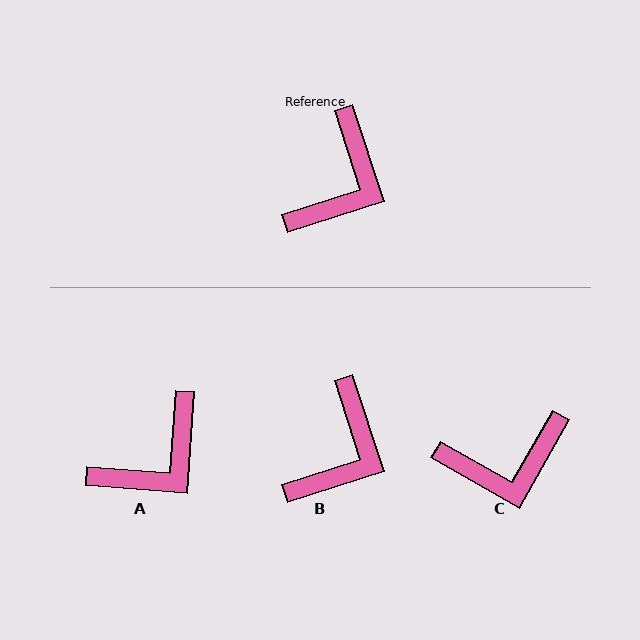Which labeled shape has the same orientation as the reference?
B.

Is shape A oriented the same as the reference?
No, it is off by about 22 degrees.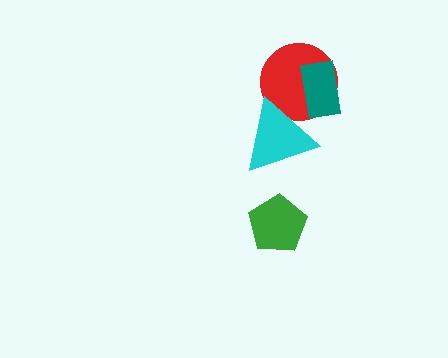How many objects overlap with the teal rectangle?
1 object overlaps with the teal rectangle.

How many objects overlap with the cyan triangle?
1 object overlaps with the cyan triangle.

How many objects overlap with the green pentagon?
0 objects overlap with the green pentagon.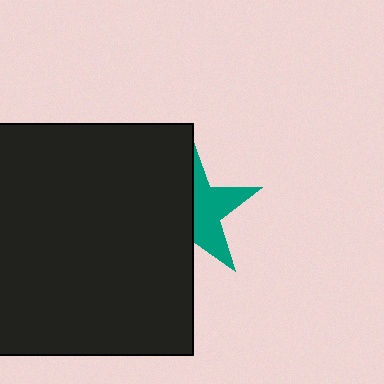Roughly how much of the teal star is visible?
About half of it is visible (roughly 47%).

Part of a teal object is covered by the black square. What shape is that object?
It is a star.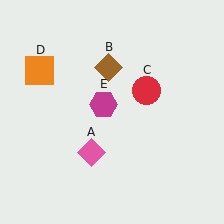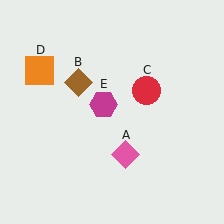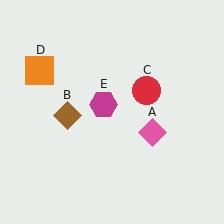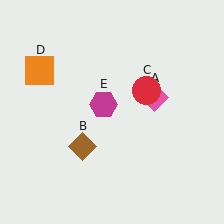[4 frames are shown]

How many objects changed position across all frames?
2 objects changed position: pink diamond (object A), brown diamond (object B).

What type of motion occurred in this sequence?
The pink diamond (object A), brown diamond (object B) rotated counterclockwise around the center of the scene.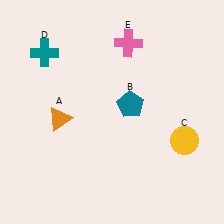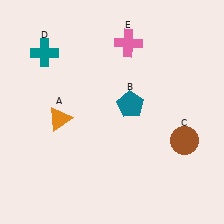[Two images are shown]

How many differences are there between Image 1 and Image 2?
There is 1 difference between the two images.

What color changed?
The circle (C) changed from yellow in Image 1 to brown in Image 2.